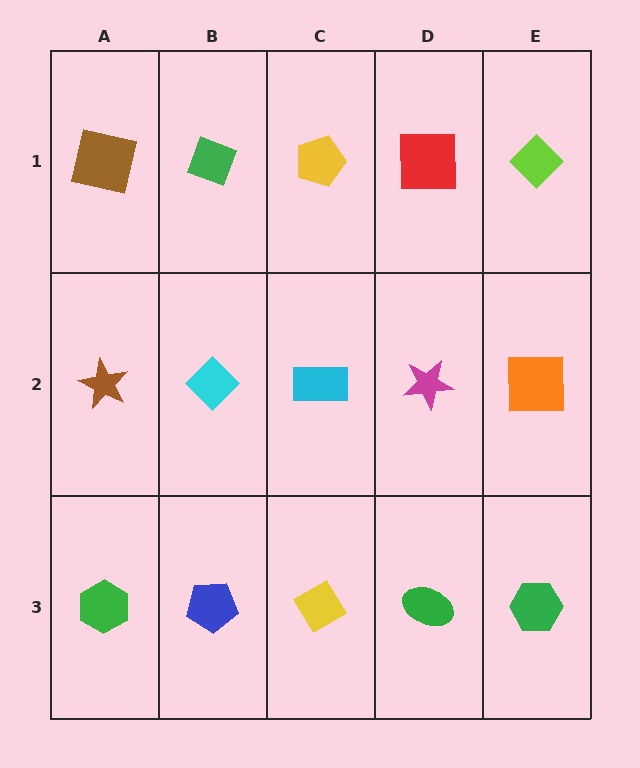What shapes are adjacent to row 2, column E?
A lime diamond (row 1, column E), a green hexagon (row 3, column E), a magenta star (row 2, column D).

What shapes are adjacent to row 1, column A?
A brown star (row 2, column A), a green diamond (row 1, column B).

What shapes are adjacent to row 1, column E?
An orange square (row 2, column E), a red square (row 1, column D).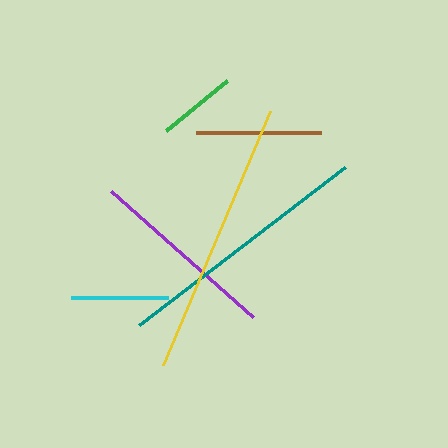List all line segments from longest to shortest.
From longest to shortest: yellow, teal, purple, brown, cyan, green.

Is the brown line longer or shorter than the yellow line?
The yellow line is longer than the brown line.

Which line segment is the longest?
The yellow line is the longest at approximately 276 pixels.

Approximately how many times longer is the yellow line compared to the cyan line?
The yellow line is approximately 2.8 times the length of the cyan line.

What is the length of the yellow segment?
The yellow segment is approximately 276 pixels long.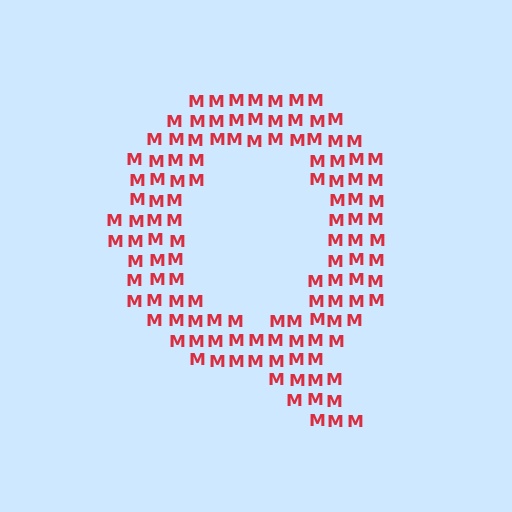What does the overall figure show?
The overall figure shows the letter Q.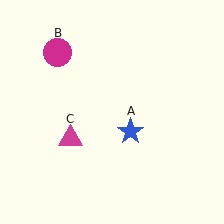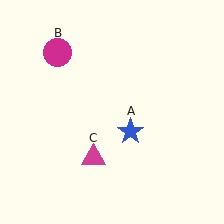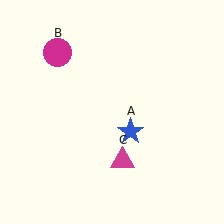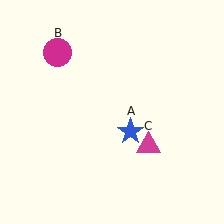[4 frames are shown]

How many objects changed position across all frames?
1 object changed position: magenta triangle (object C).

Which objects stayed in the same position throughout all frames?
Blue star (object A) and magenta circle (object B) remained stationary.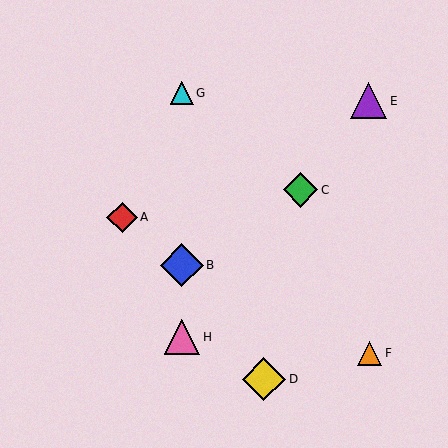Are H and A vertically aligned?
No, H is at x≈182 and A is at x≈122.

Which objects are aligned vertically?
Objects B, G, H are aligned vertically.